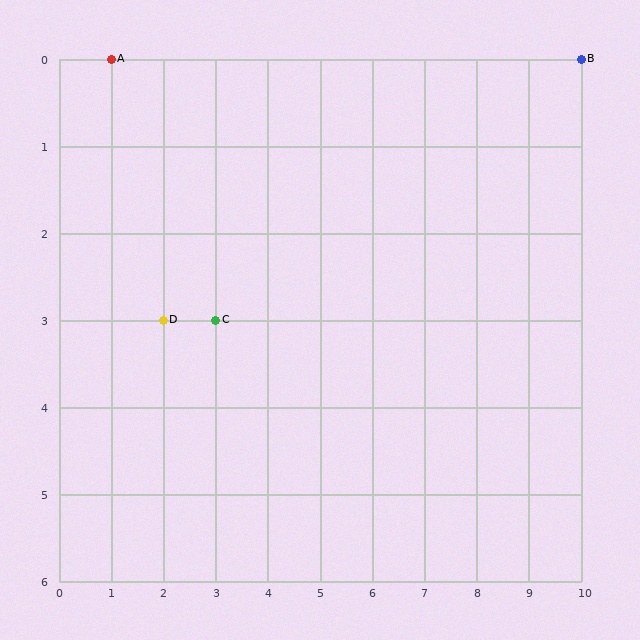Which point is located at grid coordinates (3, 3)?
Point C is at (3, 3).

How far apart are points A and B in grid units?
Points A and B are 9 columns apart.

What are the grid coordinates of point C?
Point C is at grid coordinates (3, 3).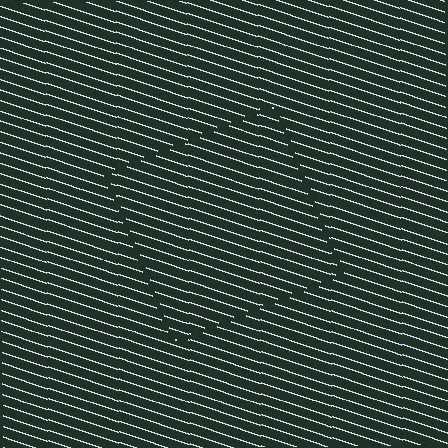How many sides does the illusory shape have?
4 sides — the line-ends trace a square.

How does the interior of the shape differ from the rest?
The interior of the shape contains the same grating, shifted by half a period — the contour is defined by the phase discontinuity where line-ends from the inner and outer gratings abut.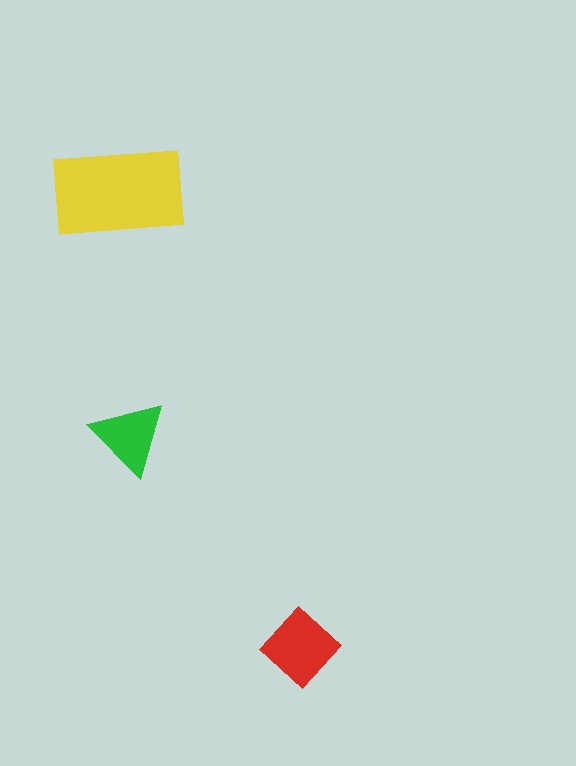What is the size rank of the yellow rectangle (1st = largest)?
1st.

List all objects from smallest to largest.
The green triangle, the red diamond, the yellow rectangle.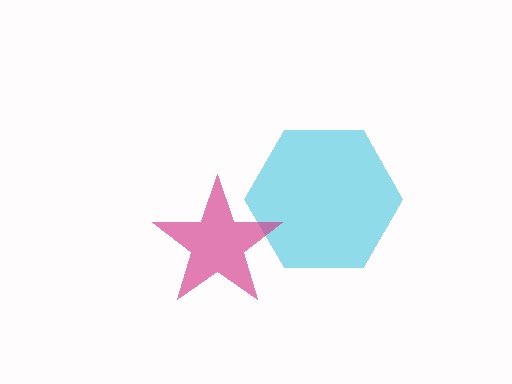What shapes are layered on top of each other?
The layered shapes are: a cyan hexagon, a magenta star.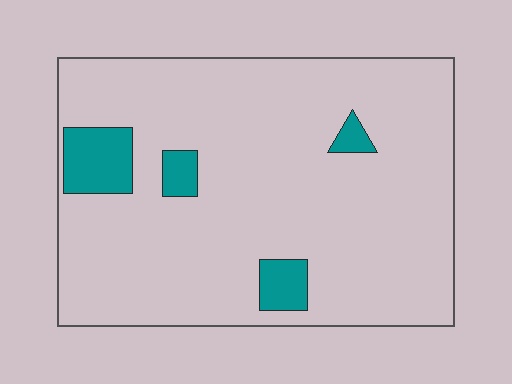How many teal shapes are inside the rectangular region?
4.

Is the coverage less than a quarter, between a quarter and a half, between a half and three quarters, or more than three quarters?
Less than a quarter.